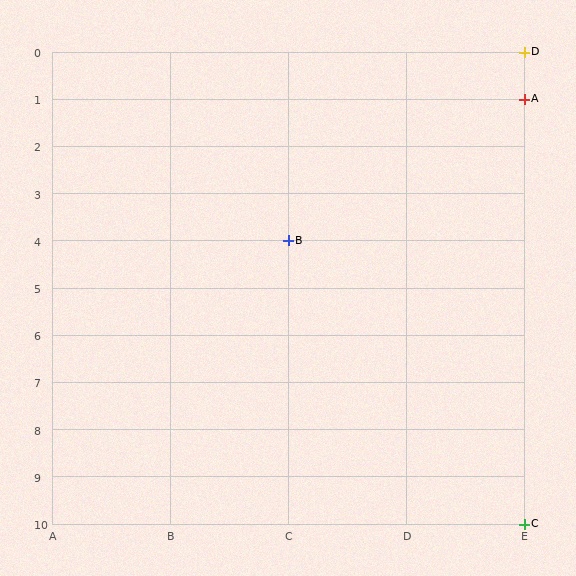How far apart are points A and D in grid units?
Points A and D are 1 row apart.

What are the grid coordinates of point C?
Point C is at grid coordinates (E, 10).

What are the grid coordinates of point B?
Point B is at grid coordinates (C, 4).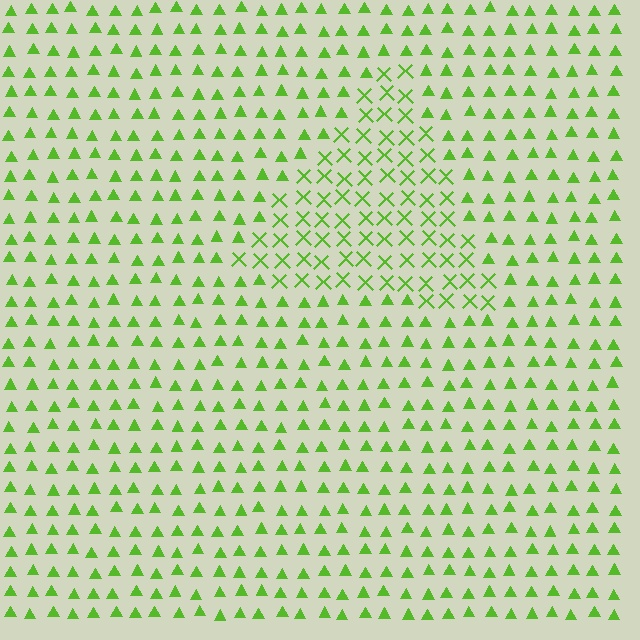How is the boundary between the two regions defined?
The boundary is defined by a change in element shape: X marks inside vs. triangles outside. All elements share the same color and spacing.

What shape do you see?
I see a triangle.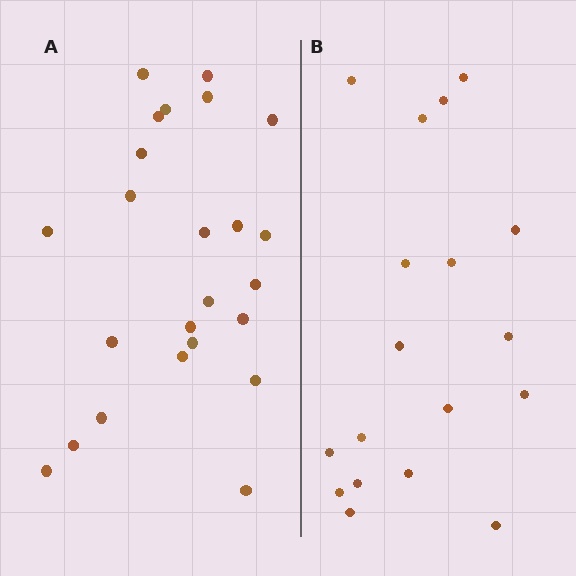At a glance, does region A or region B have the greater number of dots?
Region A (the left region) has more dots.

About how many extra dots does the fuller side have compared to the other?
Region A has about 6 more dots than region B.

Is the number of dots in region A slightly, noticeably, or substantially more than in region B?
Region A has noticeably more, but not dramatically so. The ratio is roughly 1.3 to 1.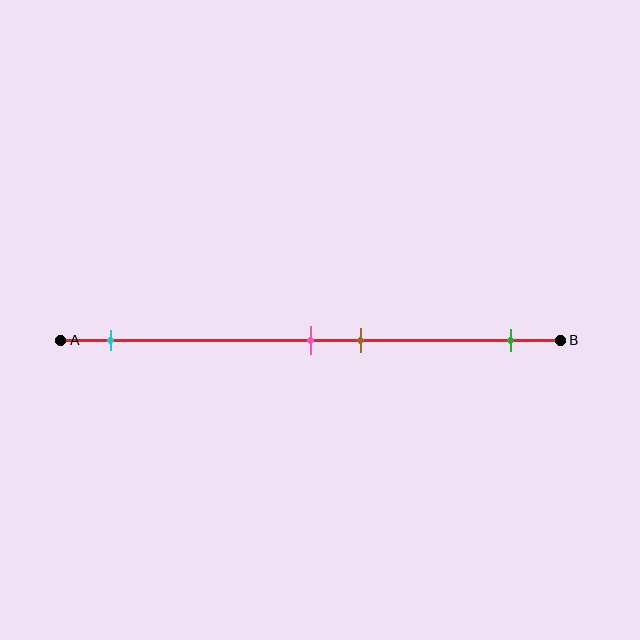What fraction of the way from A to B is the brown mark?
The brown mark is approximately 60% (0.6) of the way from A to B.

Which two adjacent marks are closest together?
The pink and brown marks are the closest adjacent pair.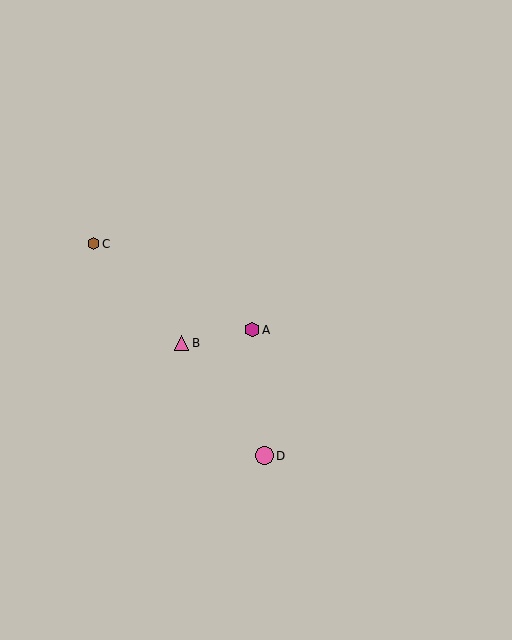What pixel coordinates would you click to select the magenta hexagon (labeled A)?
Click at (252, 330) to select the magenta hexagon A.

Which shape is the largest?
The pink circle (labeled D) is the largest.